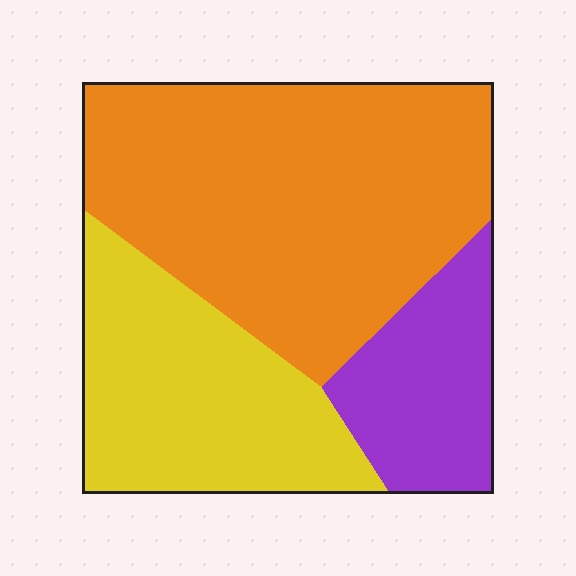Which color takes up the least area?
Purple, at roughly 15%.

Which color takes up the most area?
Orange, at roughly 55%.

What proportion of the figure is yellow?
Yellow covers about 30% of the figure.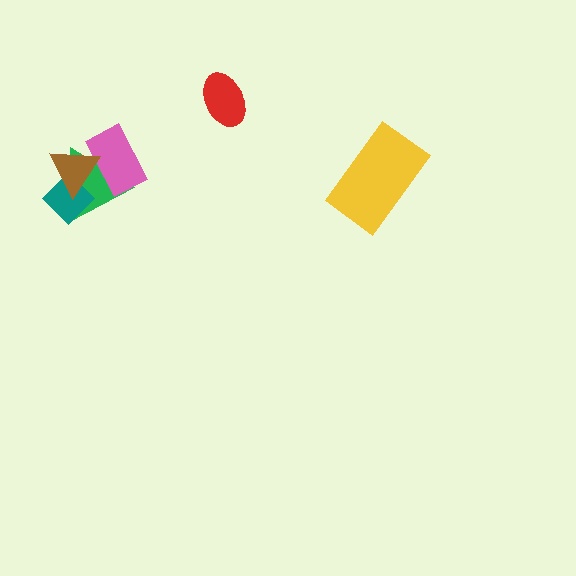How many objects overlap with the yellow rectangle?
0 objects overlap with the yellow rectangle.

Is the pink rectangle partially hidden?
Yes, it is partially covered by another shape.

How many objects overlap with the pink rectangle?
2 objects overlap with the pink rectangle.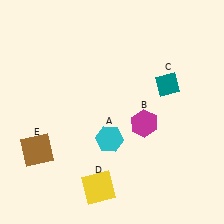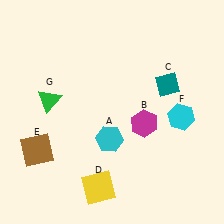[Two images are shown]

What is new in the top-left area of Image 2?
A green triangle (G) was added in the top-left area of Image 2.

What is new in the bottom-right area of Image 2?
A cyan hexagon (F) was added in the bottom-right area of Image 2.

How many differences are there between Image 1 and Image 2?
There are 2 differences between the two images.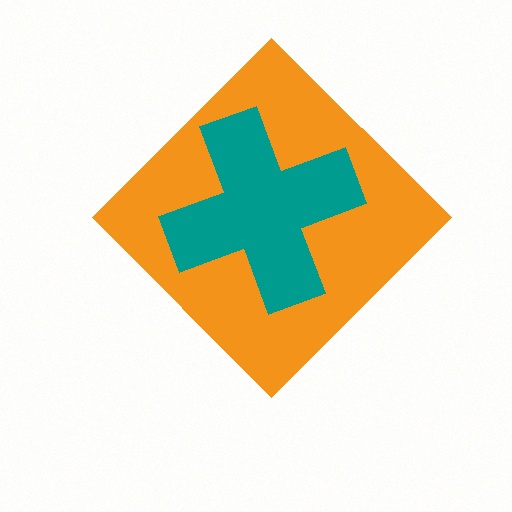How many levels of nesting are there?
2.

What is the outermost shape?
The orange diamond.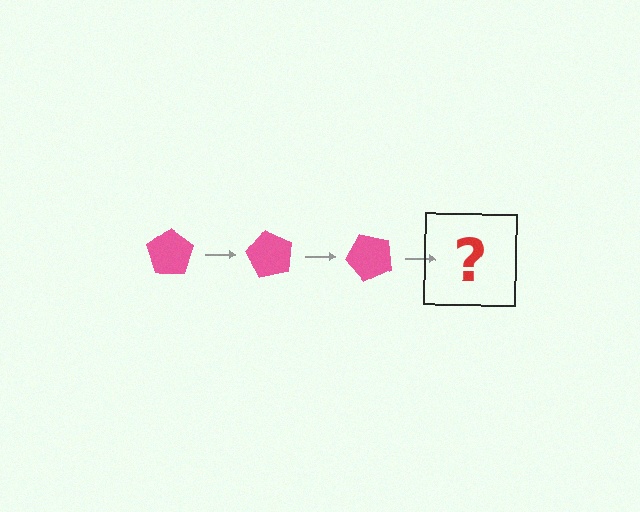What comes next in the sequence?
The next element should be a pink pentagon rotated 180 degrees.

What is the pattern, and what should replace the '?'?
The pattern is that the pentagon rotates 60 degrees each step. The '?' should be a pink pentagon rotated 180 degrees.